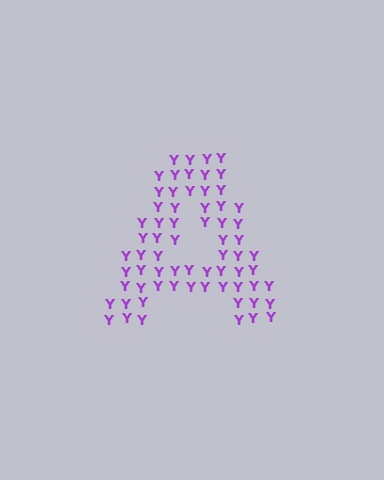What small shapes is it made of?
It is made of small letter Y's.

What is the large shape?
The large shape is the letter A.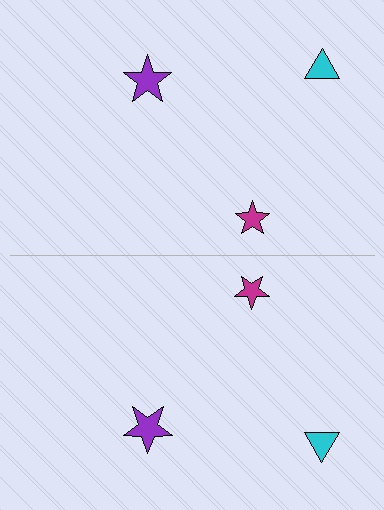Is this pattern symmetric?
Yes, this pattern has bilateral (reflection) symmetry.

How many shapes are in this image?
There are 6 shapes in this image.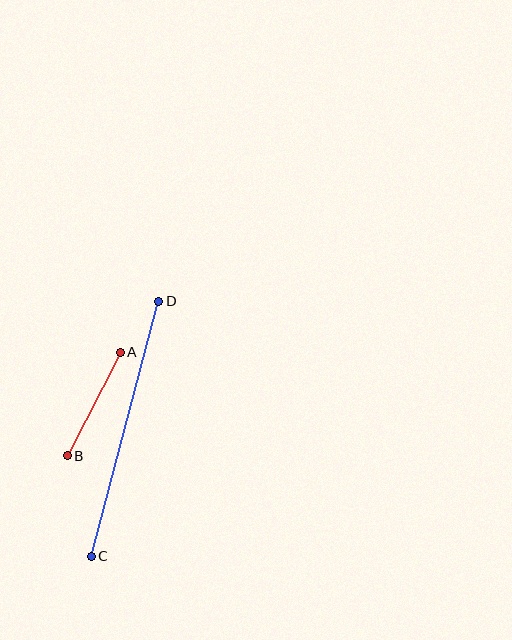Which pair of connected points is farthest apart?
Points C and D are farthest apart.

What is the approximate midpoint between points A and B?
The midpoint is at approximately (94, 404) pixels.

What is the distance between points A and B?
The distance is approximately 116 pixels.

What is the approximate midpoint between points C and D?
The midpoint is at approximately (125, 429) pixels.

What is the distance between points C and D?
The distance is approximately 264 pixels.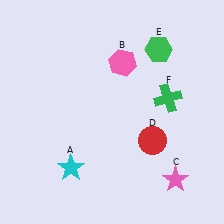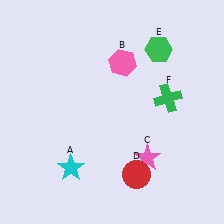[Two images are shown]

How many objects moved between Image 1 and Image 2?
2 objects moved between the two images.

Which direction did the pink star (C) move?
The pink star (C) moved left.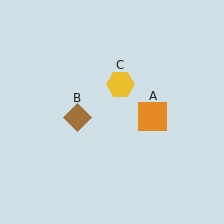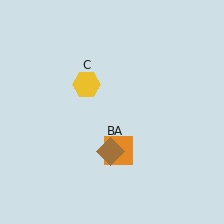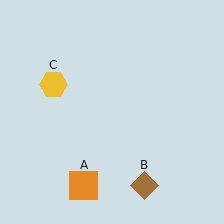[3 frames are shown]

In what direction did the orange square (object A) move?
The orange square (object A) moved down and to the left.